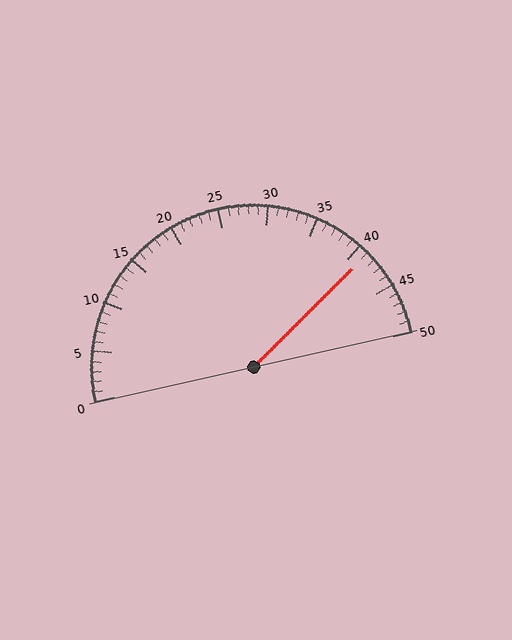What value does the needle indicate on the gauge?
The needle indicates approximately 41.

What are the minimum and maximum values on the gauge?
The gauge ranges from 0 to 50.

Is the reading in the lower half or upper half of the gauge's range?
The reading is in the upper half of the range (0 to 50).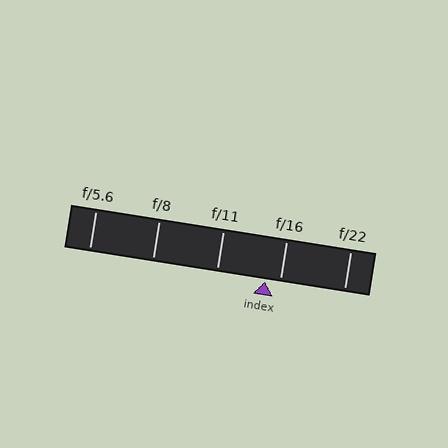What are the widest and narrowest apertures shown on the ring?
The widest aperture shown is f/5.6 and the narrowest is f/22.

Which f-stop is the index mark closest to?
The index mark is closest to f/16.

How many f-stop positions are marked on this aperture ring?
There are 5 f-stop positions marked.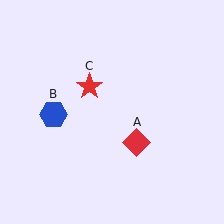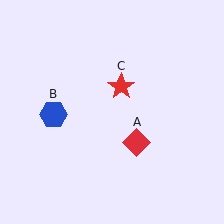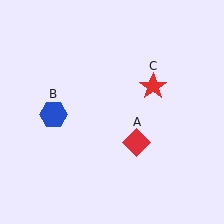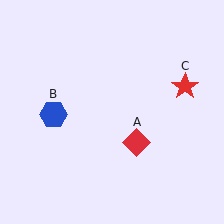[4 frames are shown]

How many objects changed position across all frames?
1 object changed position: red star (object C).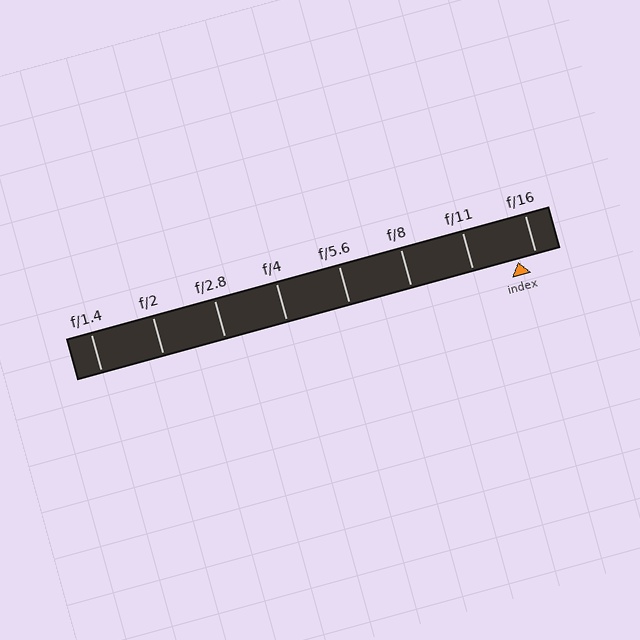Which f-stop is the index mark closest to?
The index mark is closest to f/16.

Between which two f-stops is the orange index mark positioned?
The index mark is between f/11 and f/16.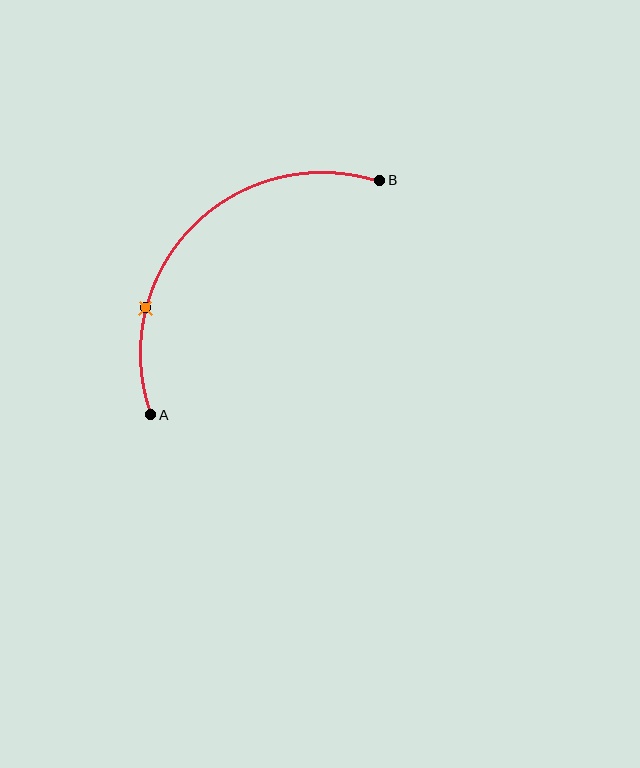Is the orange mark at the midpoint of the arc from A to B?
No. The orange mark lies on the arc but is closer to endpoint A. The arc midpoint would be at the point on the curve equidistant along the arc from both A and B.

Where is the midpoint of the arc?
The arc midpoint is the point on the curve farthest from the straight line joining A and B. It sits above and to the left of that line.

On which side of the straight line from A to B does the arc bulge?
The arc bulges above and to the left of the straight line connecting A and B.